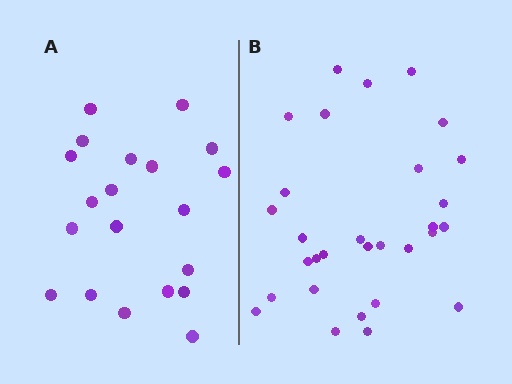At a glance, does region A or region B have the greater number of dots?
Region B (the right region) has more dots.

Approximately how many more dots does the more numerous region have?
Region B has roughly 10 or so more dots than region A.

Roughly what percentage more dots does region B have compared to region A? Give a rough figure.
About 50% more.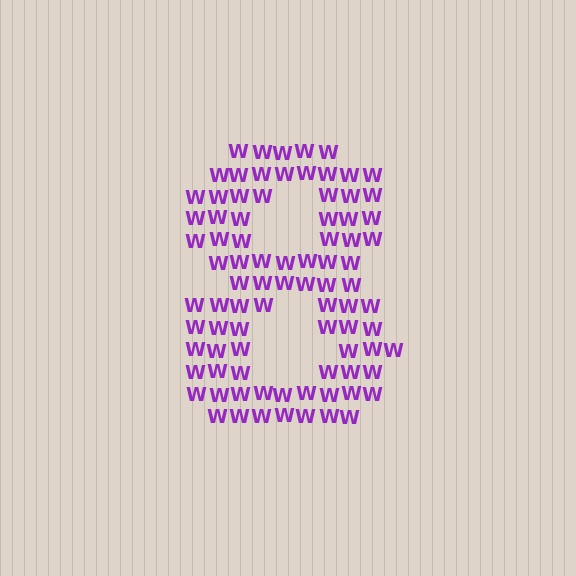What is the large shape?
The large shape is the digit 8.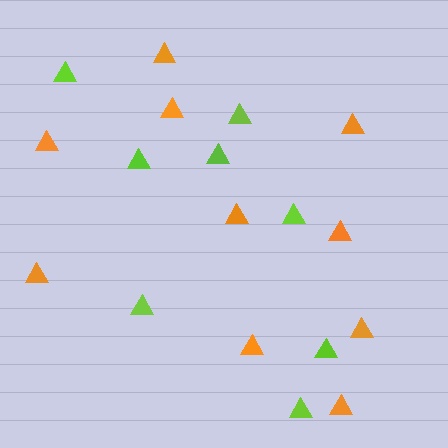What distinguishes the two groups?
There are 2 groups: one group of lime triangles (8) and one group of orange triangles (10).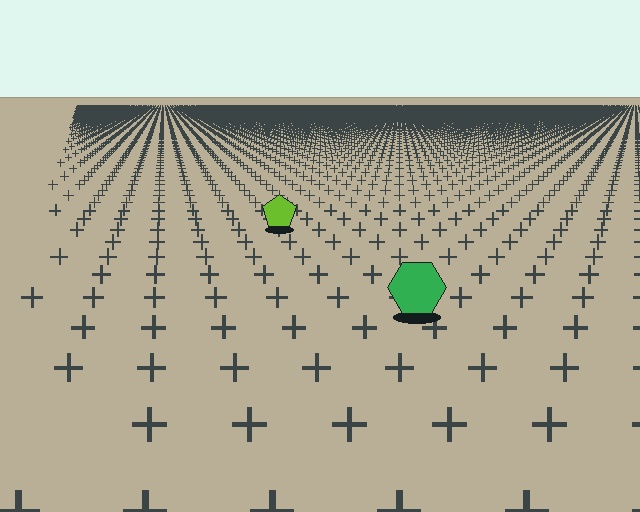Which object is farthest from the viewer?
The lime pentagon is farthest from the viewer. It appears smaller and the ground texture around it is denser.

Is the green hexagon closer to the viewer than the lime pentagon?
Yes. The green hexagon is closer — you can tell from the texture gradient: the ground texture is coarser near it.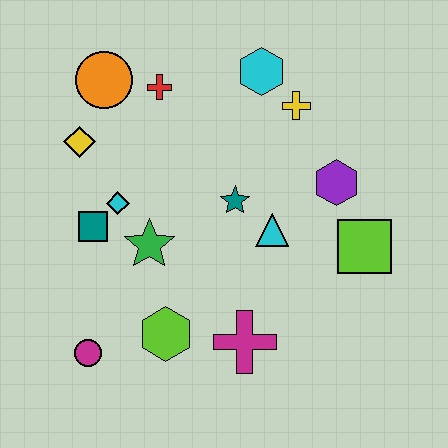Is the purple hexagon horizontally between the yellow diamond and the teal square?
No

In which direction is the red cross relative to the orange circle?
The red cross is to the right of the orange circle.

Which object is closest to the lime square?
The purple hexagon is closest to the lime square.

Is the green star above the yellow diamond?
No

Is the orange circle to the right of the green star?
No